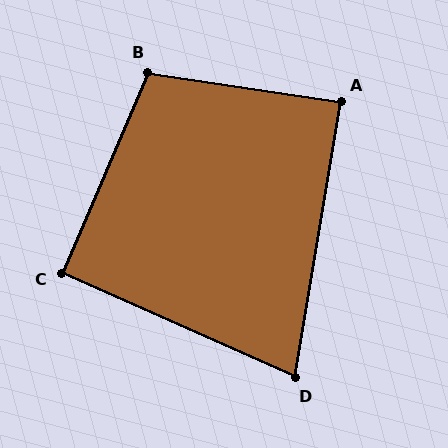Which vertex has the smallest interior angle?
D, at approximately 75 degrees.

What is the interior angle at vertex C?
Approximately 91 degrees (approximately right).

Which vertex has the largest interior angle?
B, at approximately 105 degrees.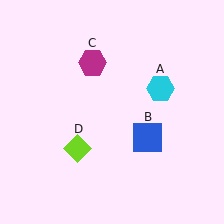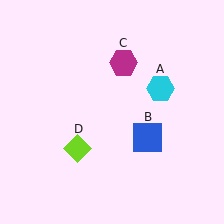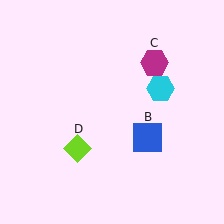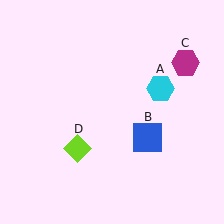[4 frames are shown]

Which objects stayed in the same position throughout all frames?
Cyan hexagon (object A) and blue square (object B) and lime diamond (object D) remained stationary.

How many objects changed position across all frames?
1 object changed position: magenta hexagon (object C).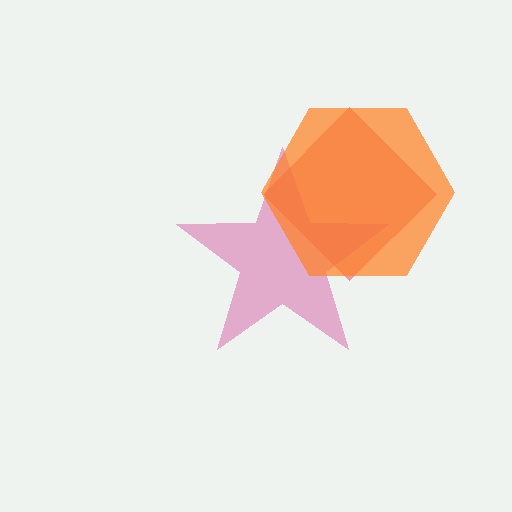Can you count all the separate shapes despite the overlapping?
Yes, there are 3 separate shapes.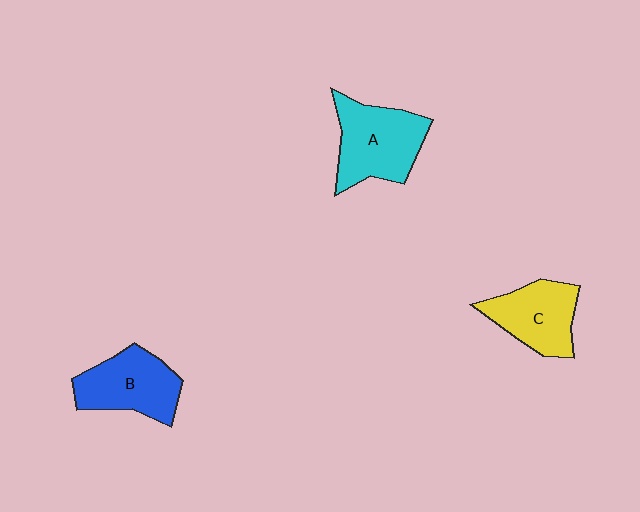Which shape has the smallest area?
Shape C (yellow).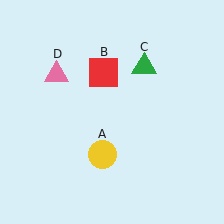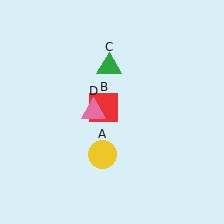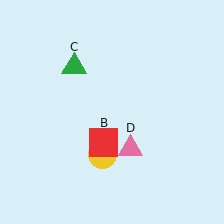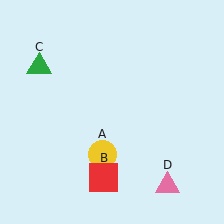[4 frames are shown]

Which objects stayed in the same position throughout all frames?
Yellow circle (object A) remained stationary.